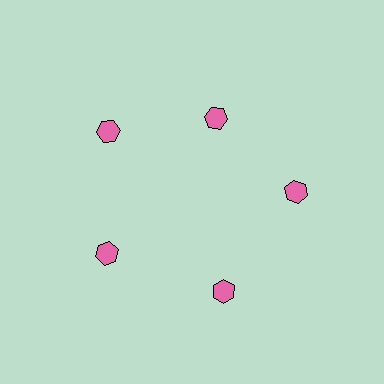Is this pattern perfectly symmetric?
No. The 5 pink hexagons are arranged in a ring, but one element near the 1 o'clock position is pulled inward toward the center, breaking the 5-fold rotational symmetry.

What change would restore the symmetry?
The symmetry would be restored by moving it outward, back onto the ring so that all 5 hexagons sit at equal angles and equal distance from the center.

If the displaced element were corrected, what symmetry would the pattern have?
It would have 5-fold rotational symmetry — the pattern would map onto itself every 72 degrees.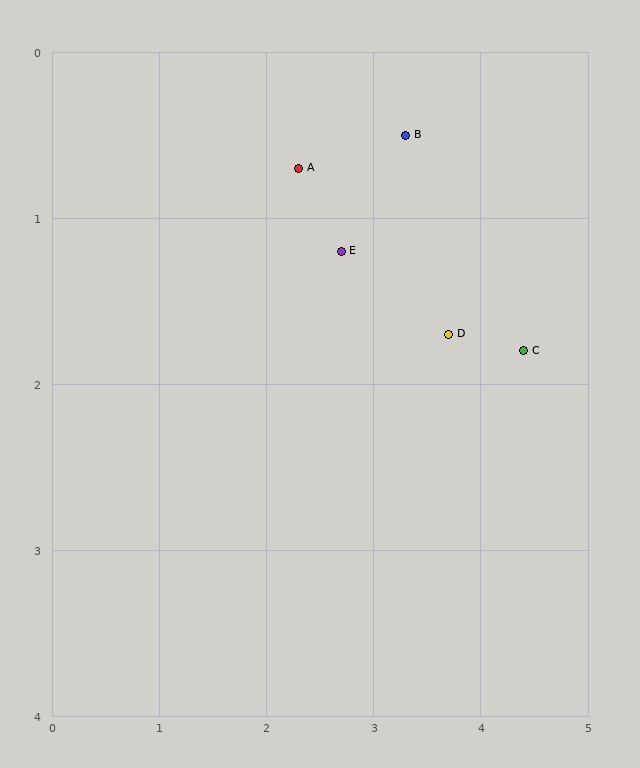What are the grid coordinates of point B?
Point B is at approximately (3.3, 0.5).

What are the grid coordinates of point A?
Point A is at approximately (2.3, 0.7).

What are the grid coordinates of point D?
Point D is at approximately (3.7, 1.7).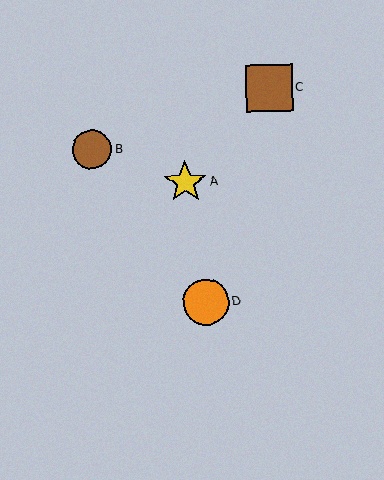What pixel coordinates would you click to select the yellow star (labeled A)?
Click at (185, 182) to select the yellow star A.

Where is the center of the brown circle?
The center of the brown circle is at (92, 150).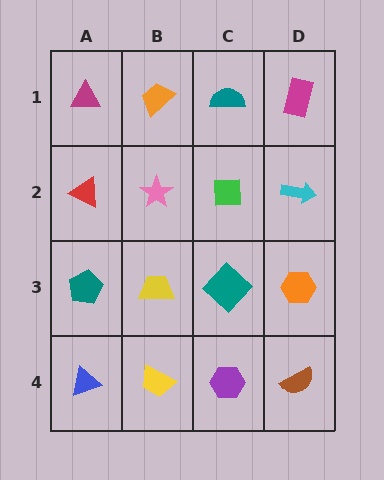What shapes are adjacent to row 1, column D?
A cyan arrow (row 2, column D), a teal semicircle (row 1, column C).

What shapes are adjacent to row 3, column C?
A green square (row 2, column C), a purple hexagon (row 4, column C), a yellow trapezoid (row 3, column B), an orange hexagon (row 3, column D).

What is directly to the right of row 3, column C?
An orange hexagon.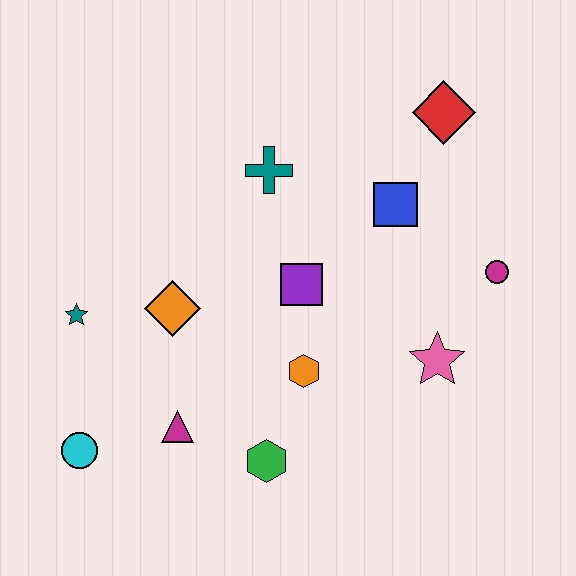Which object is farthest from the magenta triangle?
The red diamond is farthest from the magenta triangle.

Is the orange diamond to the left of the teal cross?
Yes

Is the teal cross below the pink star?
No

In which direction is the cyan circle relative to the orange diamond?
The cyan circle is below the orange diamond.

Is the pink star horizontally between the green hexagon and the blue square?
No